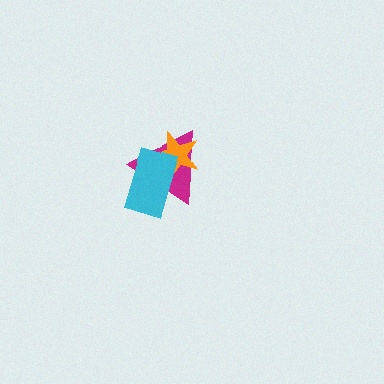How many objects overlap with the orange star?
2 objects overlap with the orange star.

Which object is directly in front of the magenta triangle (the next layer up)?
The orange star is directly in front of the magenta triangle.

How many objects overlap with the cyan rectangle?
2 objects overlap with the cyan rectangle.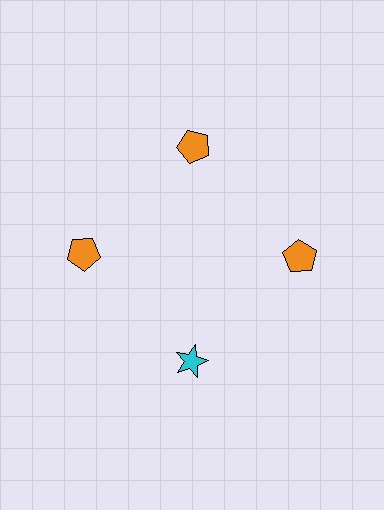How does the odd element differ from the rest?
It differs in both color (cyan instead of orange) and shape (star instead of pentagon).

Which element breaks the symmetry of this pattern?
The cyan star at roughly the 6 o'clock position breaks the symmetry. All other shapes are orange pentagons.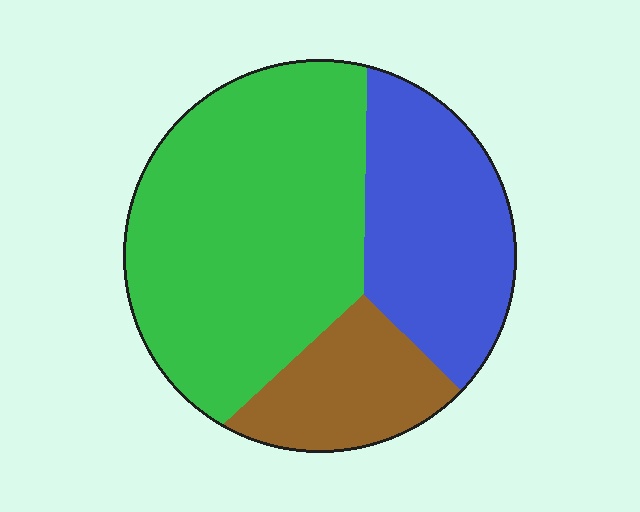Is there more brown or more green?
Green.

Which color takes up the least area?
Brown, at roughly 15%.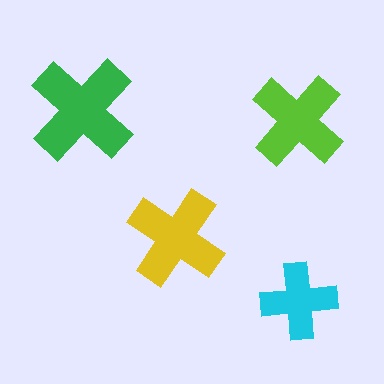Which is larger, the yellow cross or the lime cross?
The yellow one.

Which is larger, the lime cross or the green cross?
The green one.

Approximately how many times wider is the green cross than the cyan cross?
About 1.5 times wider.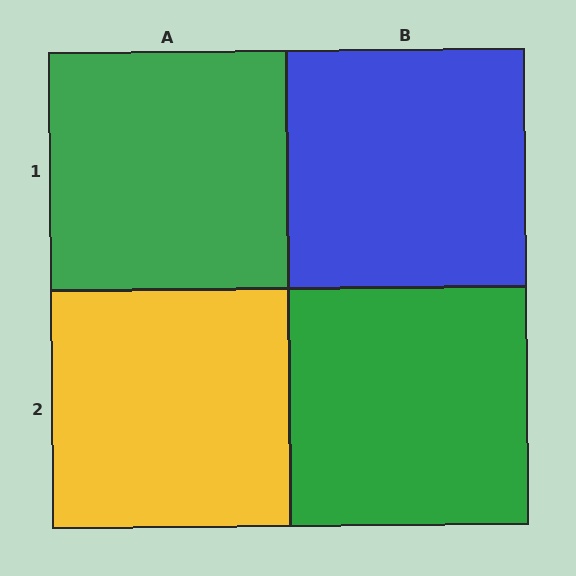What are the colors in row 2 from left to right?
Yellow, green.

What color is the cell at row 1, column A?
Green.